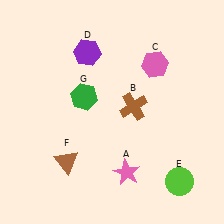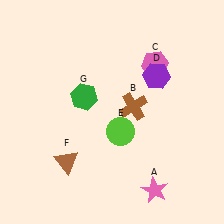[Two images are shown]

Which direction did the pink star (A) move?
The pink star (A) moved right.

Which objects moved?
The objects that moved are: the pink star (A), the purple hexagon (D), the lime circle (E).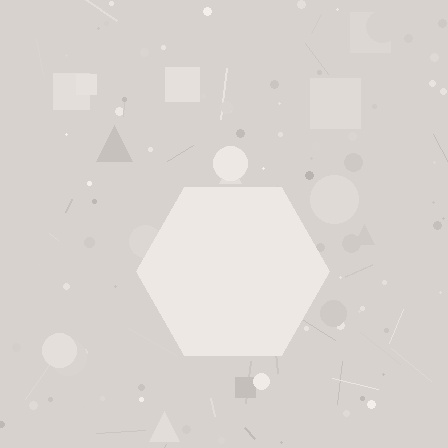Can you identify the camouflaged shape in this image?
The camouflaged shape is a hexagon.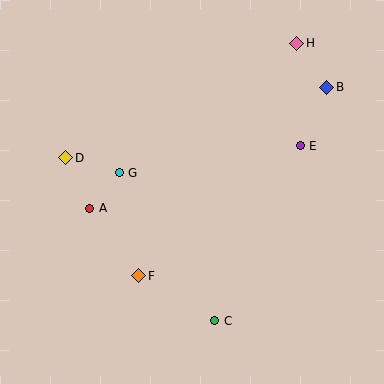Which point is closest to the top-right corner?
Point H is closest to the top-right corner.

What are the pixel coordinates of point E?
Point E is at (300, 146).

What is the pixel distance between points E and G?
The distance between E and G is 183 pixels.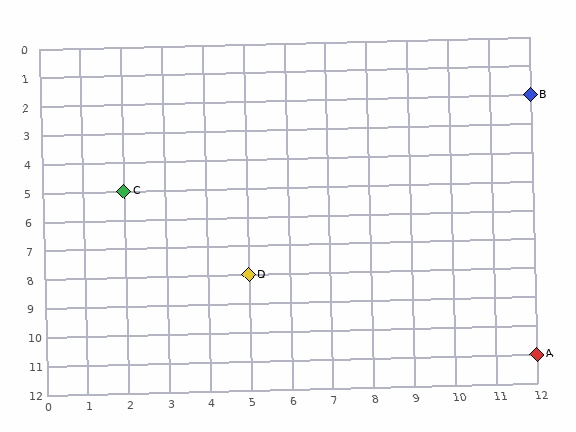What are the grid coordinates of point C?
Point C is at grid coordinates (2, 5).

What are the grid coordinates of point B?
Point B is at grid coordinates (12, 2).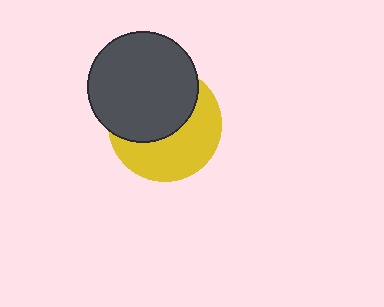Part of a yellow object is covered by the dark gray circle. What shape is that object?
It is a circle.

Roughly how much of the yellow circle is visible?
About half of it is visible (roughly 49%).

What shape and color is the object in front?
The object in front is a dark gray circle.